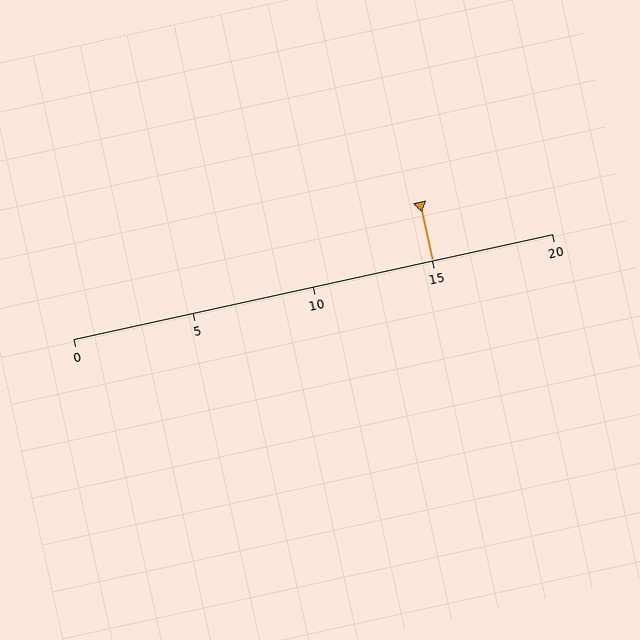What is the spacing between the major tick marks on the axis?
The major ticks are spaced 5 apart.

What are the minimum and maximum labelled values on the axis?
The axis runs from 0 to 20.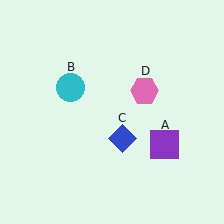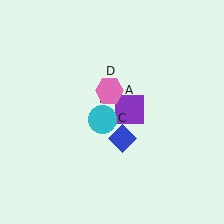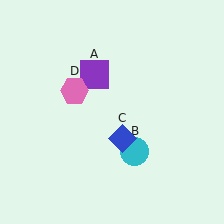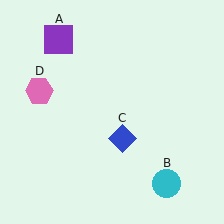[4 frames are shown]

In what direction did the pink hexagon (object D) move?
The pink hexagon (object D) moved left.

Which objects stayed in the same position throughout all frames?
Blue diamond (object C) remained stationary.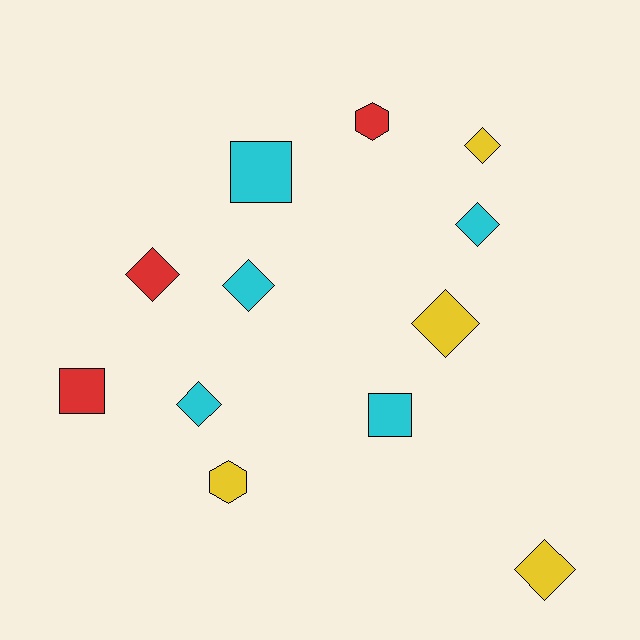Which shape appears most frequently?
Diamond, with 7 objects.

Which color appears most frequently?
Cyan, with 5 objects.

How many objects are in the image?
There are 12 objects.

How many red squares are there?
There is 1 red square.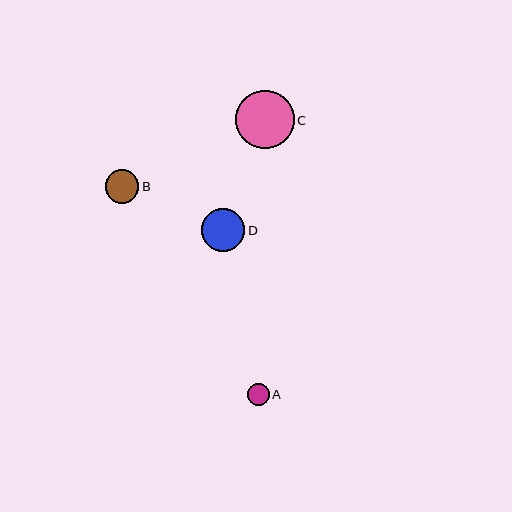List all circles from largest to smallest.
From largest to smallest: C, D, B, A.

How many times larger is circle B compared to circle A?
Circle B is approximately 1.5 times the size of circle A.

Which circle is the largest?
Circle C is the largest with a size of approximately 58 pixels.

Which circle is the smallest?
Circle A is the smallest with a size of approximately 22 pixels.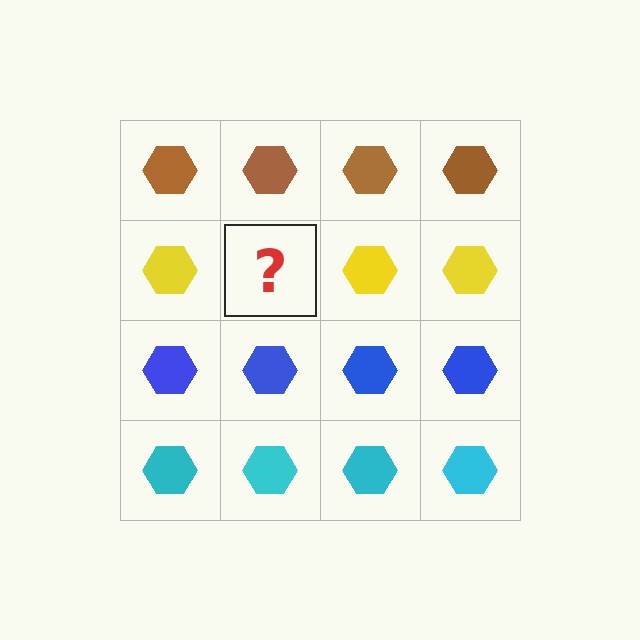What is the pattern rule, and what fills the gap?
The rule is that each row has a consistent color. The gap should be filled with a yellow hexagon.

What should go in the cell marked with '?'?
The missing cell should contain a yellow hexagon.